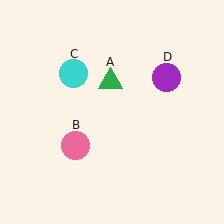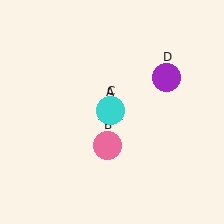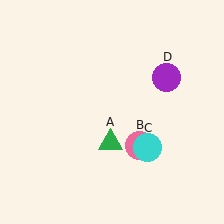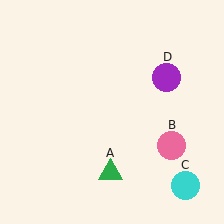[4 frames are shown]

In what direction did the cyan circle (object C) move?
The cyan circle (object C) moved down and to the right.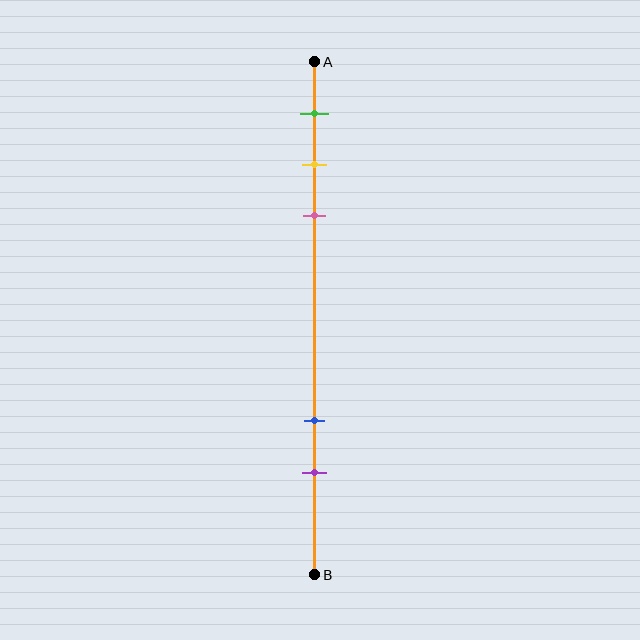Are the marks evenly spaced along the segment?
No, the marks are not evenly spaced.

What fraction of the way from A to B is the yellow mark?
The yellow mark is approximately 20% (0.2) of the way from A to B.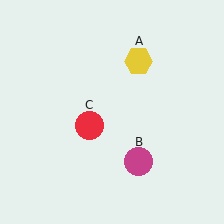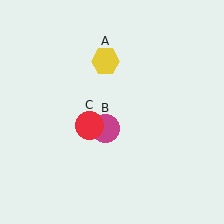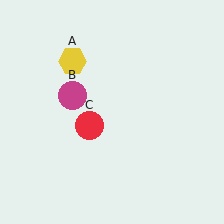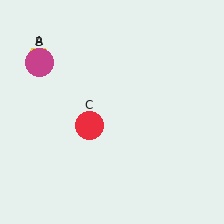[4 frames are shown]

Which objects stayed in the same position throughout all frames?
Red circle (object C) remained stationary.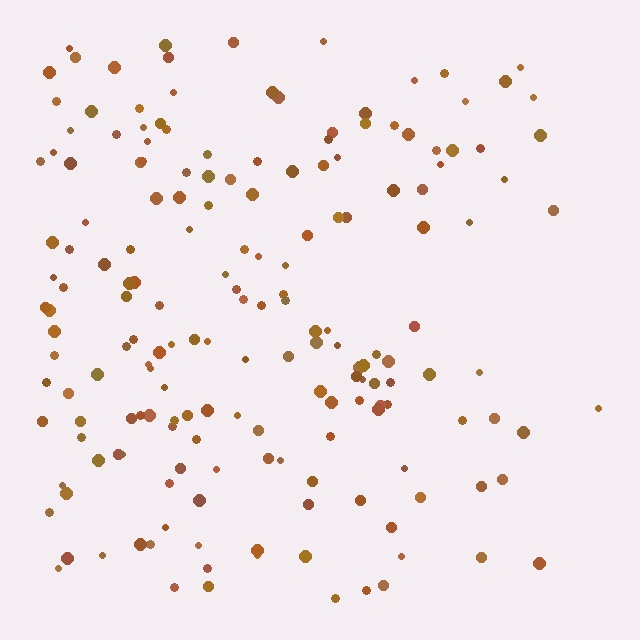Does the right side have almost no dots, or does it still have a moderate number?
Still a moderate number, just noticeably fewer than the left.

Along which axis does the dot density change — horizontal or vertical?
Horizontal.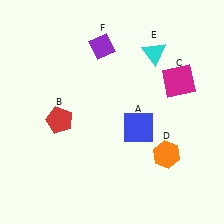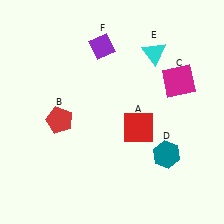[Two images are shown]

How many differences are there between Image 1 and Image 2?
There are 2 differences between the two images.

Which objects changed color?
A changed from blue to red. D changed from orange to teal.